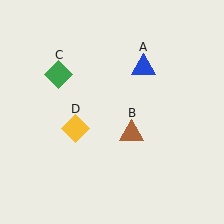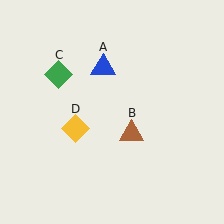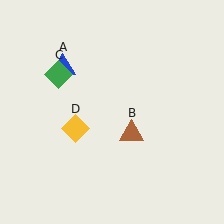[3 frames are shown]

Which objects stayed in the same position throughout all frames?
Brown triangle (object B) and green diamond (object C) and yellow diamond (object D) remained stationary.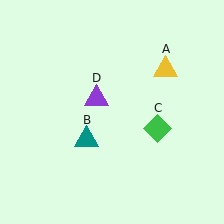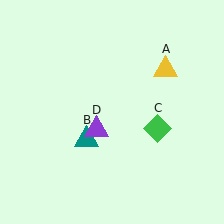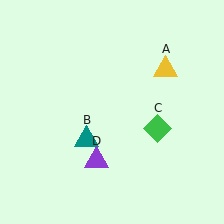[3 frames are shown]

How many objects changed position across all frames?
1 object changed position: purple triangle (object D).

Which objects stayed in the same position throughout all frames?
Yellow triangle (object A) and teal triangle (object B) and green diamond (object C) remained stationary.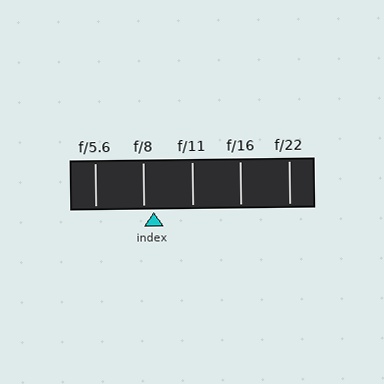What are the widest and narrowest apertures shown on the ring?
The widest aperture shown is f/5.6 and the narrowest is f/22.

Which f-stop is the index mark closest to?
The index mark is closest to f/8.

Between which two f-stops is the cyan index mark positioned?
The index mark is between f/8 and f/11.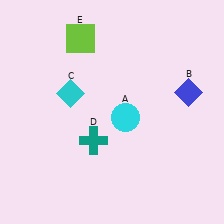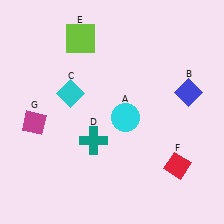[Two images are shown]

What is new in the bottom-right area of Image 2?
A red diamond (F) was added in the bottom-right area of Image 2.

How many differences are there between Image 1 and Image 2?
There are 2 differences between the two images.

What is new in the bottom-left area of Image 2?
A magenta diamond (G) was added in the bottom-left area of Image 2.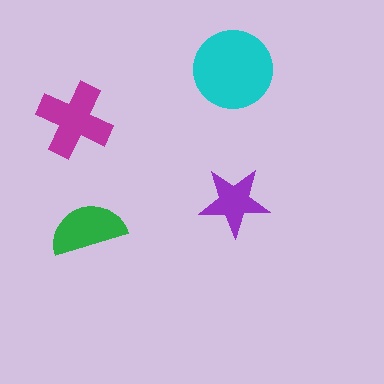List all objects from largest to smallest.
The cyan circle, the magenta cross, the green semicircle, the purple star.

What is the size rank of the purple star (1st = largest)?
4th.